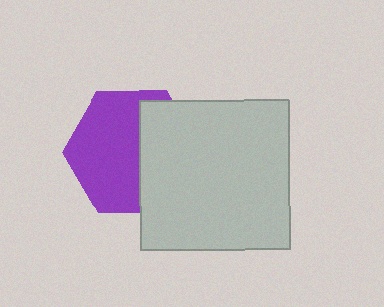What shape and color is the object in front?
The object in front is a light gray square.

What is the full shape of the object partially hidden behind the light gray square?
The partially hidden object is a purple hexagon.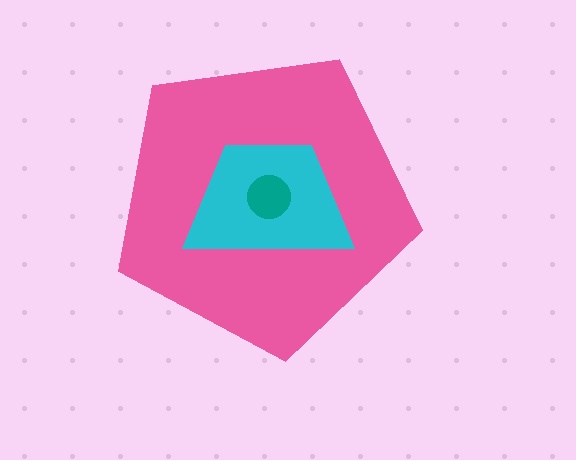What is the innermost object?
The teal circle.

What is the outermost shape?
The pink pentagon.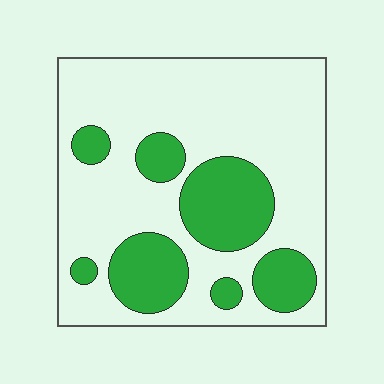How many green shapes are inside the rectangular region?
7.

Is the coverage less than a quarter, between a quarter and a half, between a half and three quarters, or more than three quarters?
Between a quarter and a half.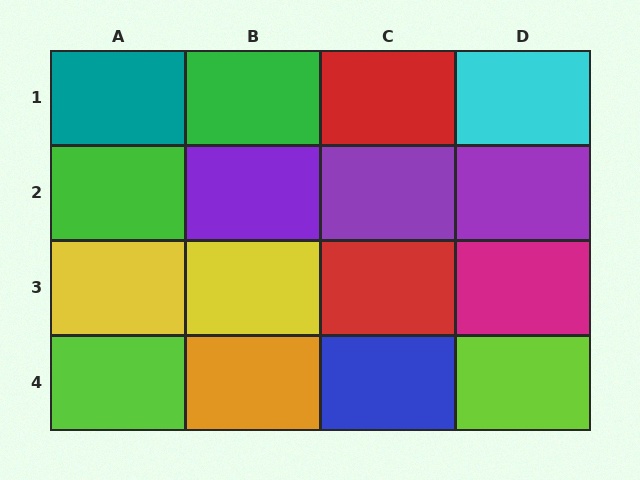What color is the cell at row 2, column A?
Green.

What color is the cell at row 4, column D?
Lime.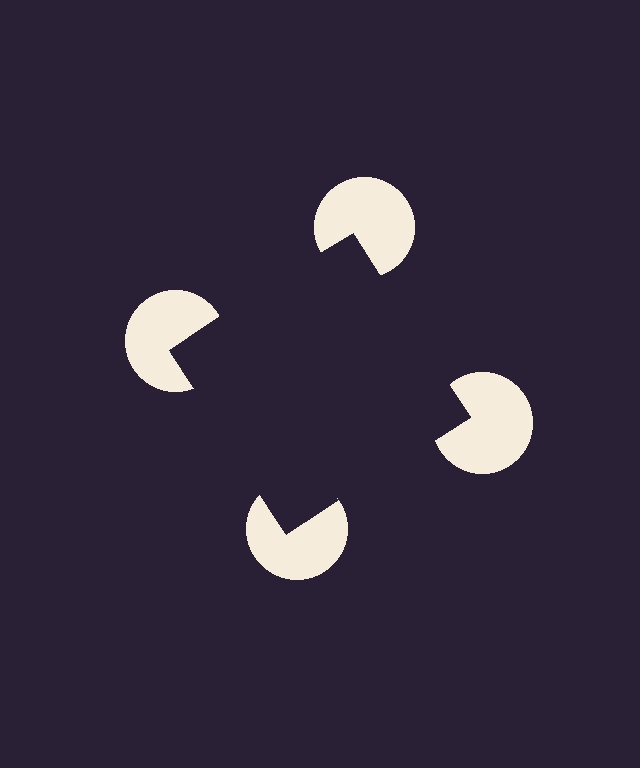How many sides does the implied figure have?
4 sides.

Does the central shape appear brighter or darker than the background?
It typically appears slightly darker than the background, even though no actual brightness change is drawn.